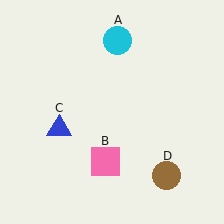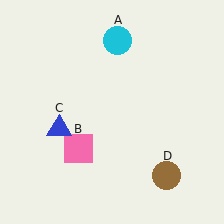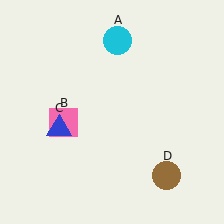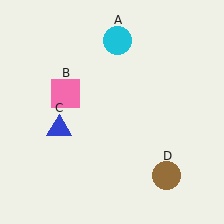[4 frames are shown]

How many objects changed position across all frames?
1 object changed position: pink square (object B).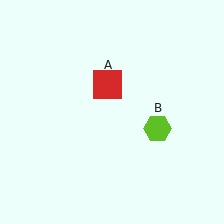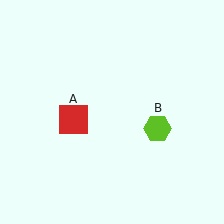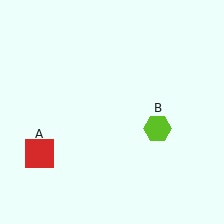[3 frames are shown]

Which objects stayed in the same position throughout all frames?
Lime hexagon (object B) remained stationary.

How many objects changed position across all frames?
1 object changed position: red square (object A).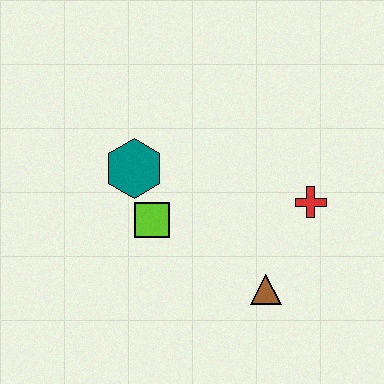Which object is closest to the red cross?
The brown triangle is closest to the red cross.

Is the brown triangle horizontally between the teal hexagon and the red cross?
Yes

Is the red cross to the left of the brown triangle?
No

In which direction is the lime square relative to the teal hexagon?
The lime square is below the teal hexagon.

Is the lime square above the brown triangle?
Yes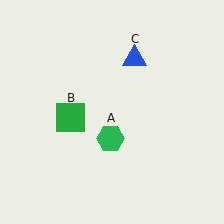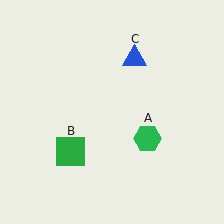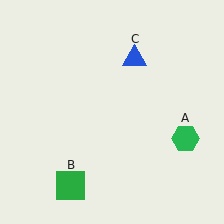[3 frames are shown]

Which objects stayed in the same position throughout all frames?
Blue triangle (object C) remained stationary.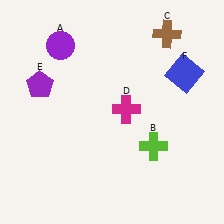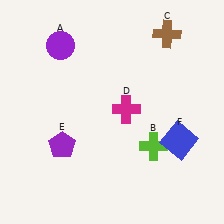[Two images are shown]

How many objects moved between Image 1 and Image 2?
2 objects moved between the two images.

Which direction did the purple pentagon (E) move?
The purple pentagon (E) moved down.